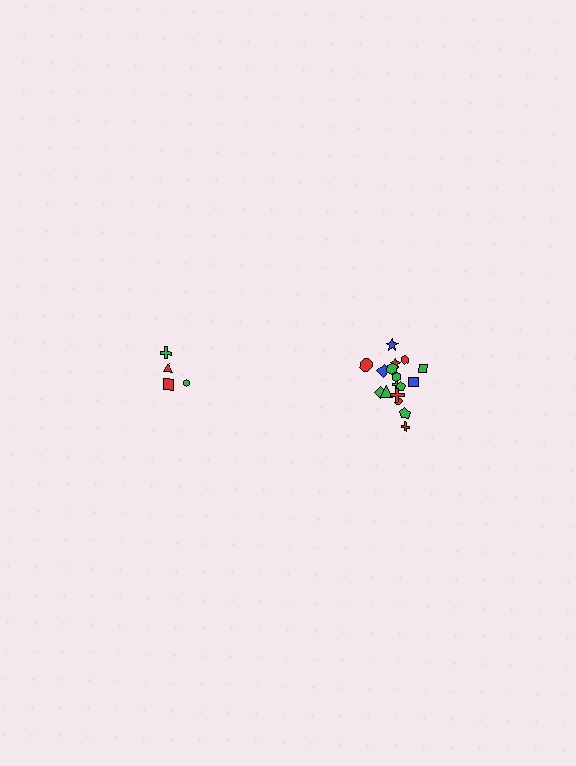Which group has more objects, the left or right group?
The right group.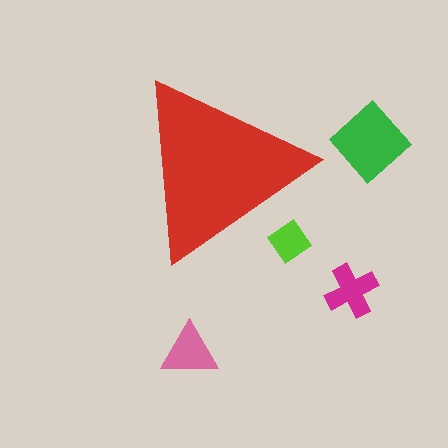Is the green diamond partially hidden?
No, the green diamond is fully visible.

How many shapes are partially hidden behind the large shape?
1 shape is partially hidden.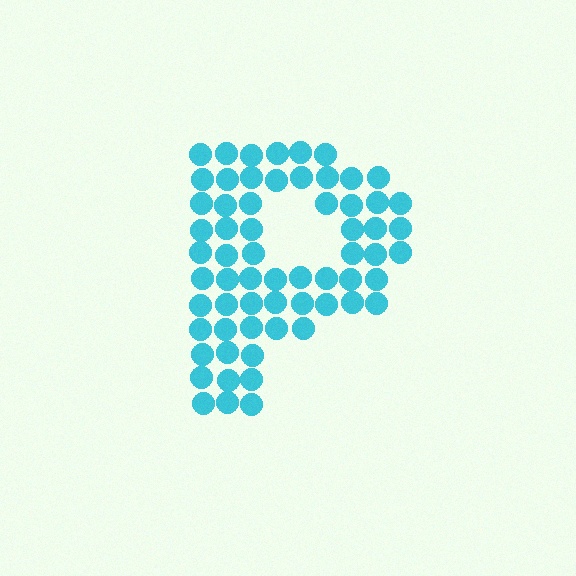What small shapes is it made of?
It is made of small circles.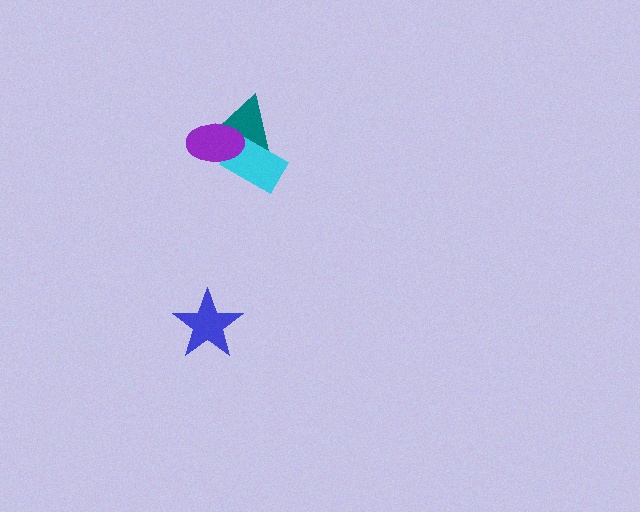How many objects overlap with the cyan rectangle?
2 objects overlap with the cyan rectangle.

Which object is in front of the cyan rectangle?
The purple ellipse is in front of the cyan rectangle.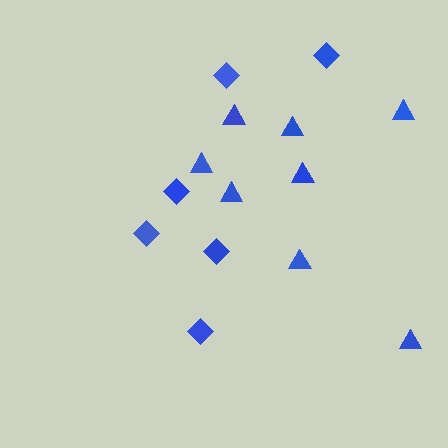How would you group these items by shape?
There are 2 groups: one group of triangles (8) and one group of diamonds (6).